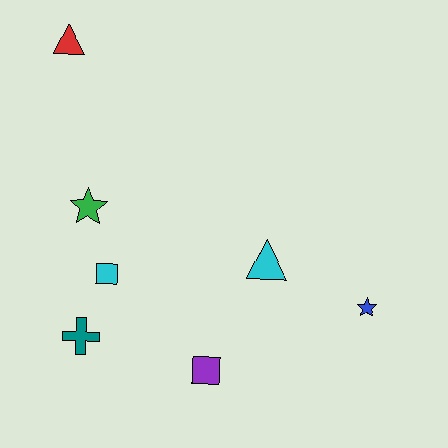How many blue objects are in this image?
There is 1 blue object.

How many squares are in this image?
There are 2 squares.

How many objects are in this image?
There are 7 objects.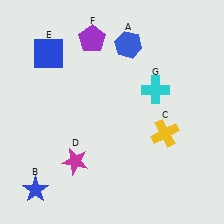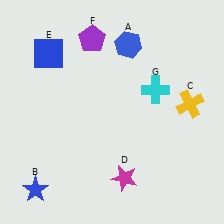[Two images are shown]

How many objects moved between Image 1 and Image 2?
2 objects moved between the two images.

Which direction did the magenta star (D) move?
The magenta star (D) moved right.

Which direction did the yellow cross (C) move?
The yellow cross (C) moved up.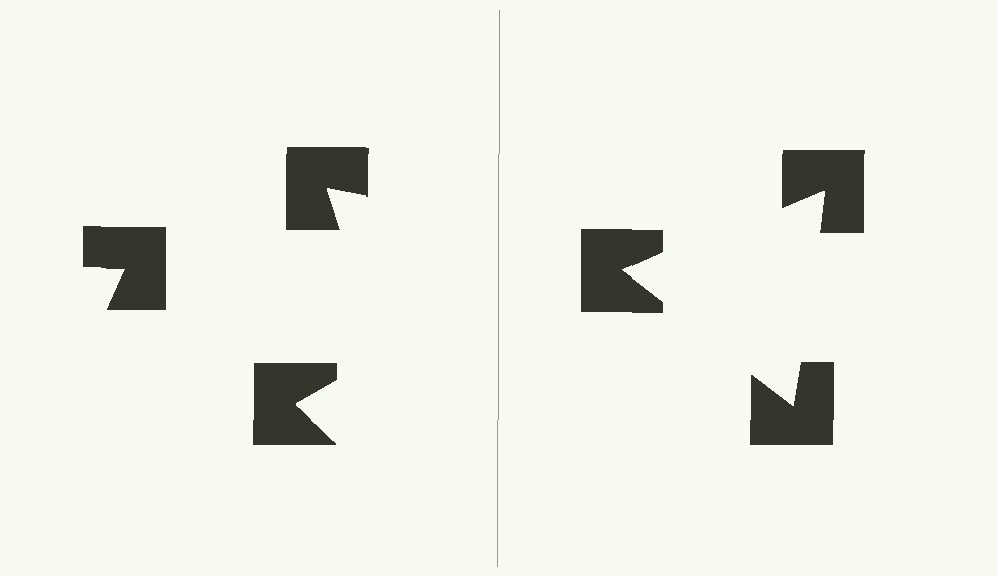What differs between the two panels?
The notched squares are positioned identically on both sides; only the wedge orientations differ. On the right they align to a triangle; on the left they are misaligned.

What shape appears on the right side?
An illusory triangle.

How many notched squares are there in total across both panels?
6 — 3 on each side.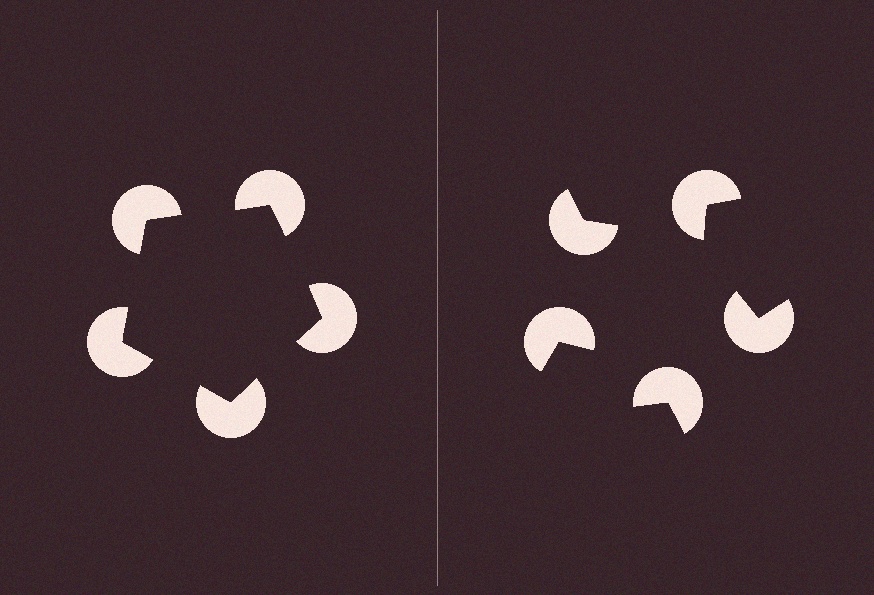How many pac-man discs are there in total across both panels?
10 — 5 on each side.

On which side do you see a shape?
An illusory pentagon appears on the left side. On the right side the wedge cuts are rotated, so no coherent shape forms.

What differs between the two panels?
The pac-man discs are positioned identically on both sides; only the wedge orientations differ. On the left they align to a pentagon; on the right they are misaligned.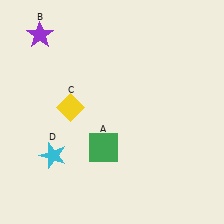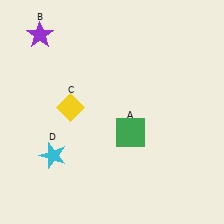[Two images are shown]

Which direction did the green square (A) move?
The green square (A) moved right.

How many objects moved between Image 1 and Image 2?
1 object moved between the two images.